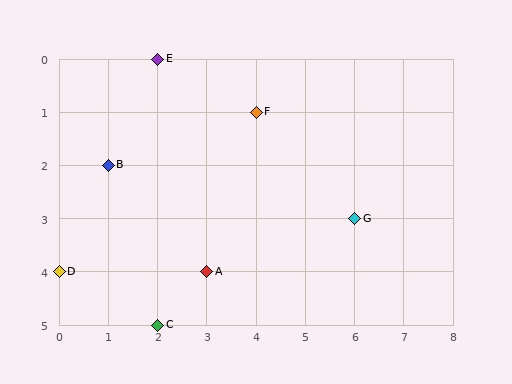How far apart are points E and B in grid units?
Points E and B are 1 column and 2 rows apart (about 2.2 grid units diagonally).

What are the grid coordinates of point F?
Point F is at grid coordinates (4, 1).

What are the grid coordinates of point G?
Point G is at grid coordinates (6, 3).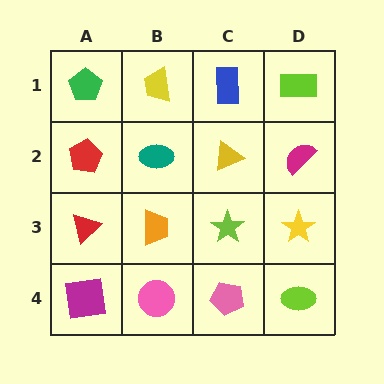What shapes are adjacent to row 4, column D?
A yellow star (row 3, column D), a pink pentagon (row 4, column C).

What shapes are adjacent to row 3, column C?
A yellow triangle (row 2, column C), a pink pentagon (row 4, column C), an orange trapezoid (row 3, column B), a yellow star (row 3, column D).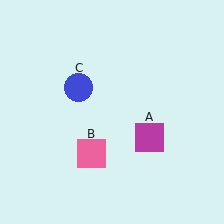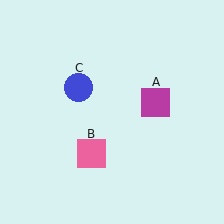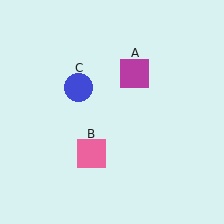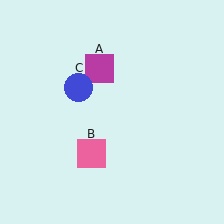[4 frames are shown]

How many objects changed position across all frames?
1 object changed position: magenta square (object A).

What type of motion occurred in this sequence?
The magenta square (object A) rotated counterclockwise around the center of the scene.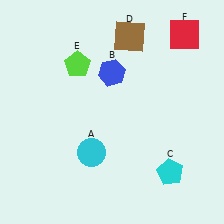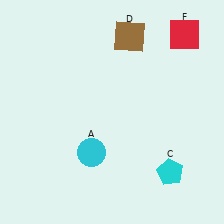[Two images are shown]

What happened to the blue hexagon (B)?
The blue hexagon (B) was removed in Image 2. It was in the top-left area of Image 1.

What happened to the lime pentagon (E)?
The lime pentagon (E) was removed in Image 2. It was in the top-left area of Image 1.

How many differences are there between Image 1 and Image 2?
There are 2 differences between the two images.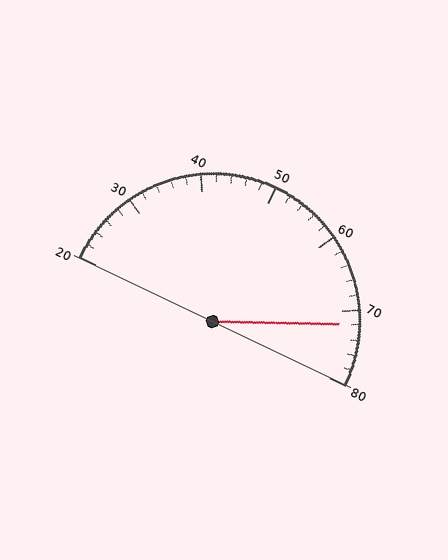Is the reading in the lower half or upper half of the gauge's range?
The reading is in the upper half of the range (20 to 80).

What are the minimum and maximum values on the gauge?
The gauge ranges from 20 to 80.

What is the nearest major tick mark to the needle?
The nearest major tick mark is 70.